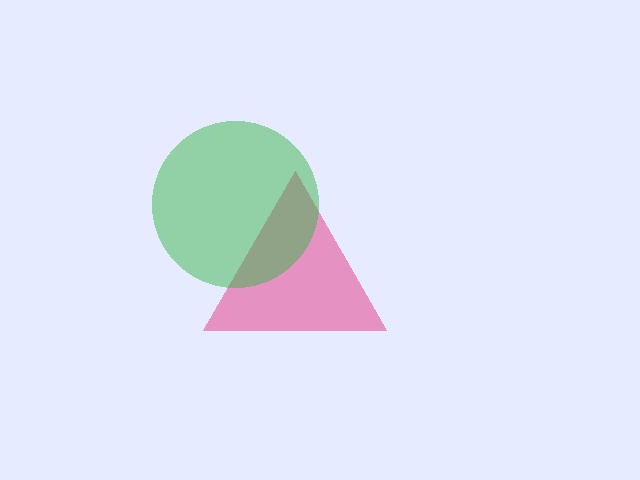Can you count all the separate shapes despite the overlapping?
Yes, there are 2 separate shapes.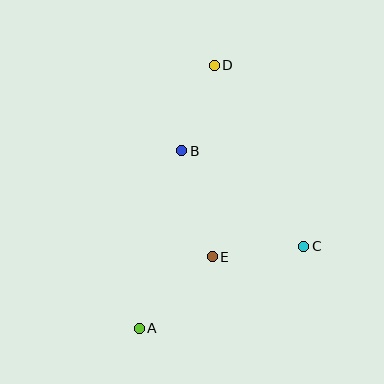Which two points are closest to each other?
Points B and D are closest to each other.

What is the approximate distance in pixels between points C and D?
The distance between C and D is approximately 202 pixels.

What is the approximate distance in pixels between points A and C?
The distance between A and C is approximately 184 pixels.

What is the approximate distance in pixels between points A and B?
The distance between A and B is approximately 183 pixels.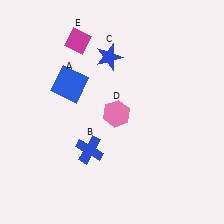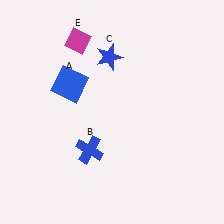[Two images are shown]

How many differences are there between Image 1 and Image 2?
There is 1 difference between the two images.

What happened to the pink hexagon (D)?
The pink hexagon (D) was removed in Image 2. It was in the bottom-right area of Image 1.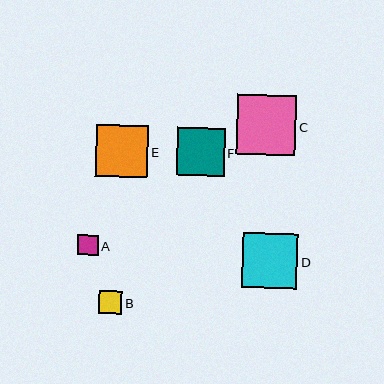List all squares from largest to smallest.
From largest to smallest: C, D, E, F, B, A.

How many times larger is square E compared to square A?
Square E is approximately 2.6 times the size of square A.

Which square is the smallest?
Square A is the smallest with a size of approximately 20 pixels.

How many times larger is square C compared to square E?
Square C is approximately 1.1 times the size of square E.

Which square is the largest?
Square C is the largest with a size of approximately 60 pixels.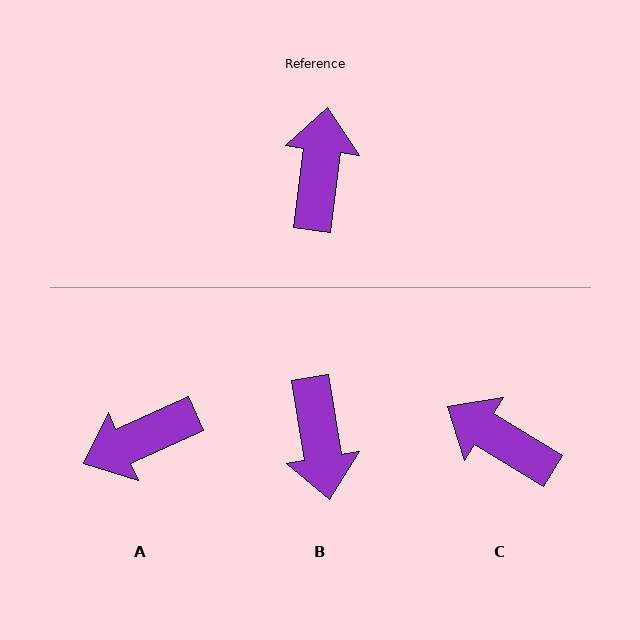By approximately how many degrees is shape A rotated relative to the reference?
Approximately 121 degrees counter-clockwise.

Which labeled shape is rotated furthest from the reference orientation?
B, about 164 degrees away.